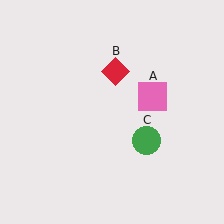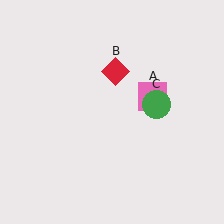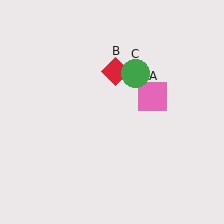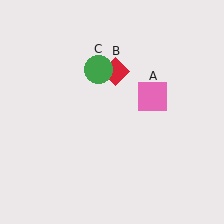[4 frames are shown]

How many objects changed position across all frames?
1 object changed position: green circle (object C).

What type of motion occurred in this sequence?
The green circle (object C) rotated counterclockwise around the center of the scene.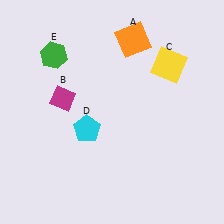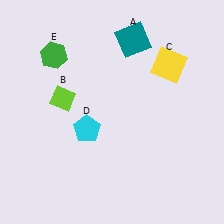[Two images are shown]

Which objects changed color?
A changed from orange to teal. B changed from magenta to lime.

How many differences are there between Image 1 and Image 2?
There are 2 differences between the two images.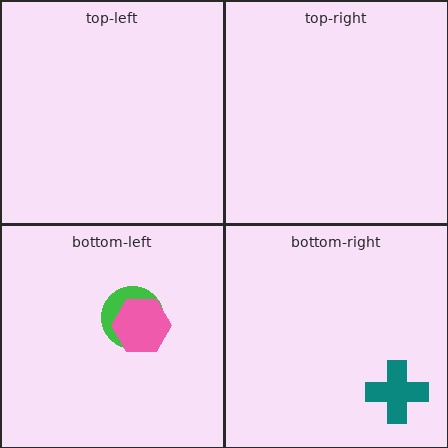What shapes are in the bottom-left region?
The green circle, the pink hexagon.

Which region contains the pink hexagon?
The bottom-left region.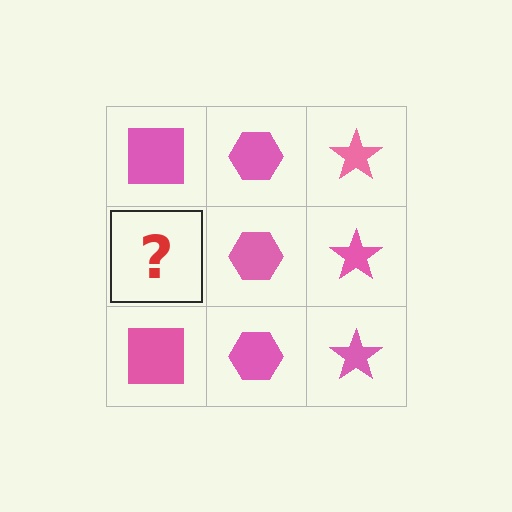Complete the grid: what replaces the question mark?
The question mark should be replaced with a pink square.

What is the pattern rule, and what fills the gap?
The rule is that each column has a consistent shape. The gap should be filled with a pink square.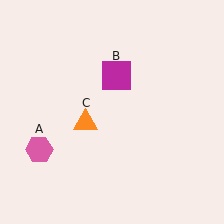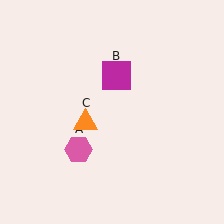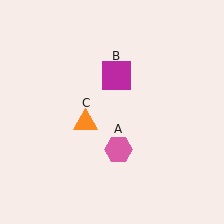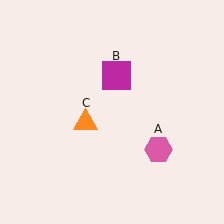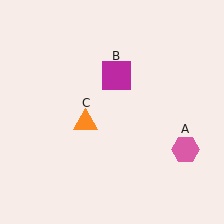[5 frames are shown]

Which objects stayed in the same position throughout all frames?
Magenta square (object B) and orange triangle (object C) remained stationary.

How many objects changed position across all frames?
1 object changed position: pink hexagon (object A).